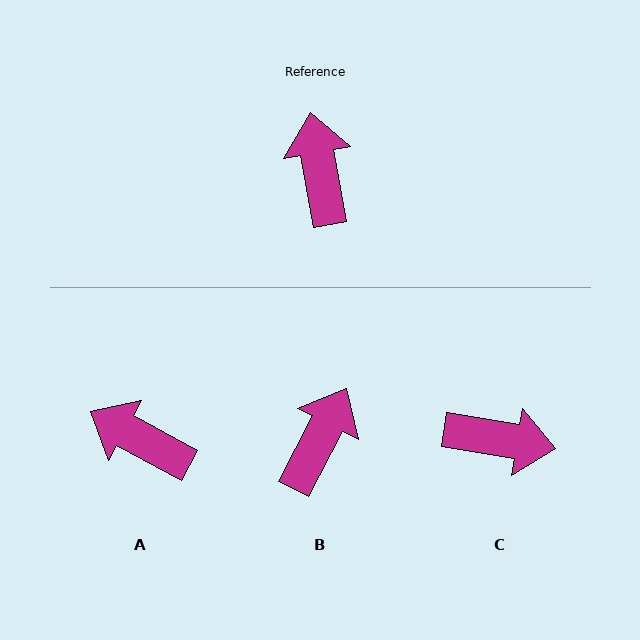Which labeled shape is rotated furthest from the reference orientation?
C, about 110 degrees away.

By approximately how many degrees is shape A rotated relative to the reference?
Approximately 52 degrees counter-clockwise.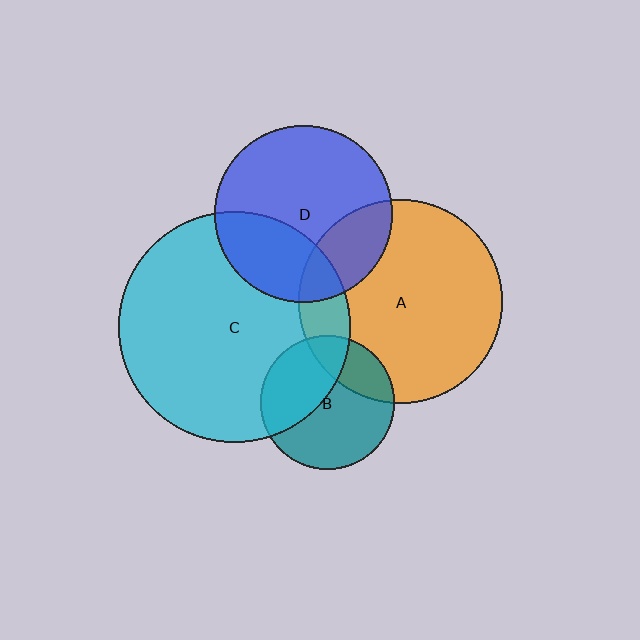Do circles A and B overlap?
Yes.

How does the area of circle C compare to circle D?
Approximately 1.7 times.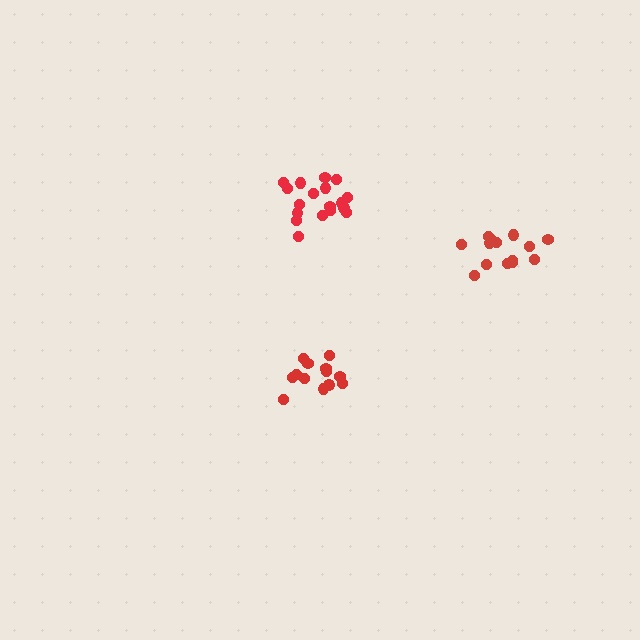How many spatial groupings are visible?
There are 3 spatial groupings.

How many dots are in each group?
Group 1: 13 dots, Group 2: 18 dots, Group 3: 14 dots (45 total).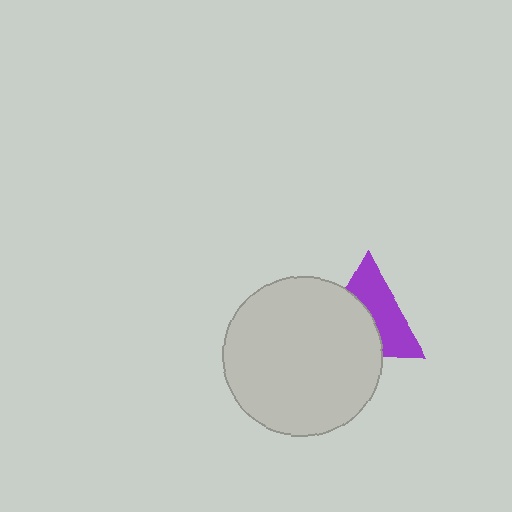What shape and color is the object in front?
The object in front is a light gray circle.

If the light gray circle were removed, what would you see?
You would see the complete purple triangle.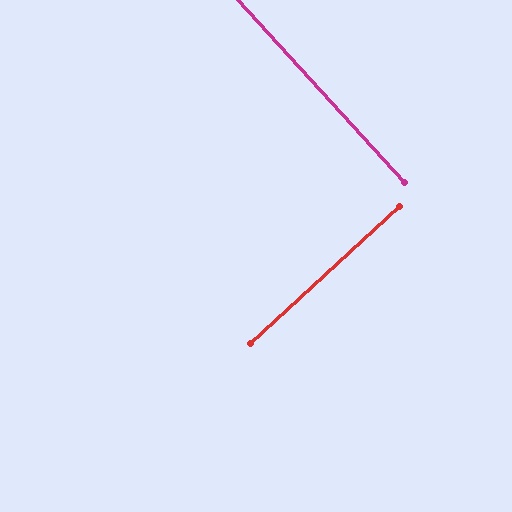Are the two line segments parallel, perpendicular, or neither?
Perpendicular — they meet at approximately 89°.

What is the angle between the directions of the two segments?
Approximately 89 degrees.